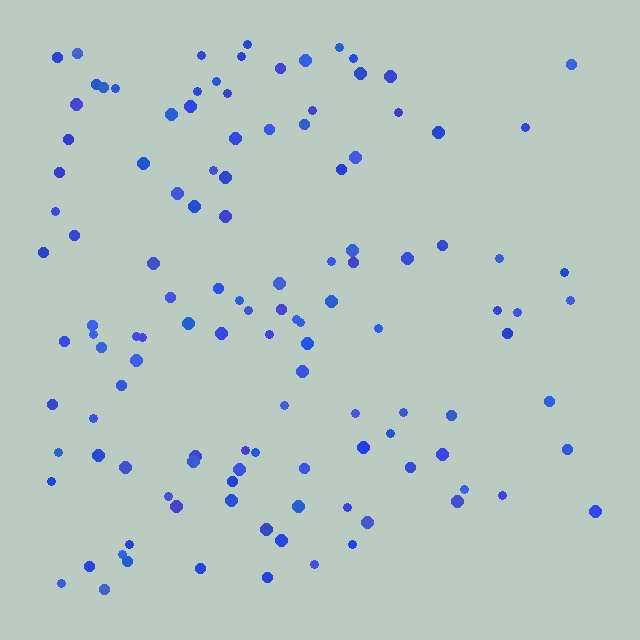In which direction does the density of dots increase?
From right to left, with the left side densest.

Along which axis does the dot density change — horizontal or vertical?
Horizontal.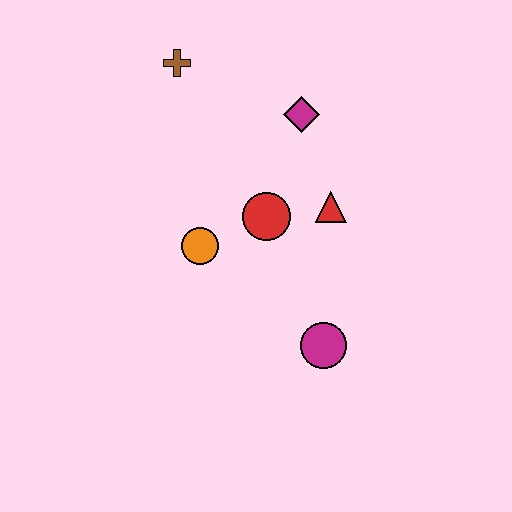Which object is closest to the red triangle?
The red circle is closest to the red triangle.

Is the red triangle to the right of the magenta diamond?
Yes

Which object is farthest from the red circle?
The brown cross is farthest from the red circle.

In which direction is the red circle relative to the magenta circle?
The red circle is above the magenta circle.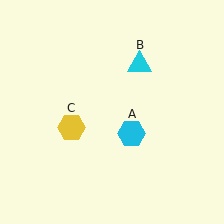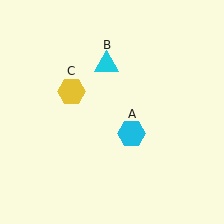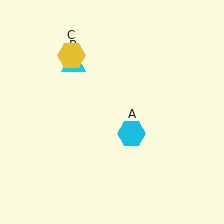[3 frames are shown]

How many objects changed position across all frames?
2 objects changed position: cyan triangle (object B), yellow hexagon (object C).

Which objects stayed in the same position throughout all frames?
Cyan hexagon (object A) remained stationary.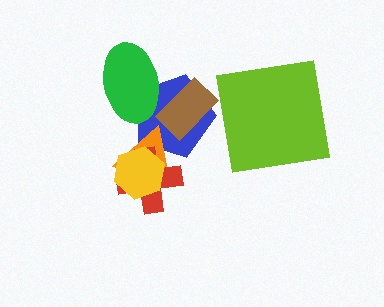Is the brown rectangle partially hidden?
Yes, it is partially covered by another shape.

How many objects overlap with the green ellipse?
2 objects overlap with the green ellipse.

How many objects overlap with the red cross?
3 objects overlap with the red cross.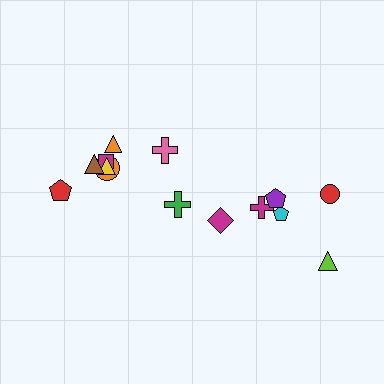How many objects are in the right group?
There are 6 objects.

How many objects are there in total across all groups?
There are 14 objects.